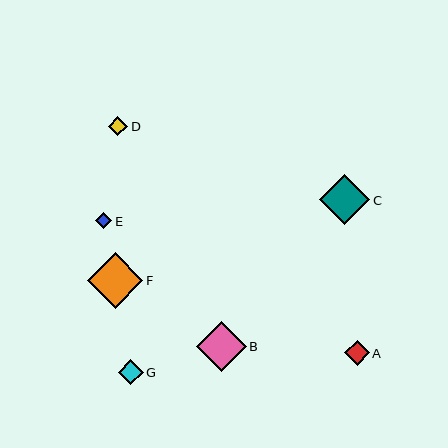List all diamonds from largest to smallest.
From largest to smallest: F, C, B, G, A, D, E.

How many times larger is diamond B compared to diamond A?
Diamond B is approximately 2.0 times the size of diamond A.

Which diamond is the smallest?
Diamond E is the smallest with a size of approximately 16 pixels.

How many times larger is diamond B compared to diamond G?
Diamond B is approximately 2.0 times the size of diamond G.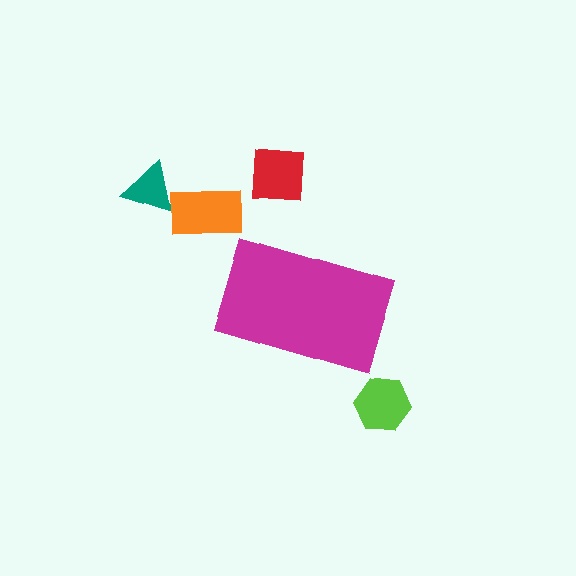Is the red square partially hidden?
No, the red square is fully visible.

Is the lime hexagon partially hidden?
No, the lime hexagon is fully visible.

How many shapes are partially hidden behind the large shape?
0 shapes are partially hidden.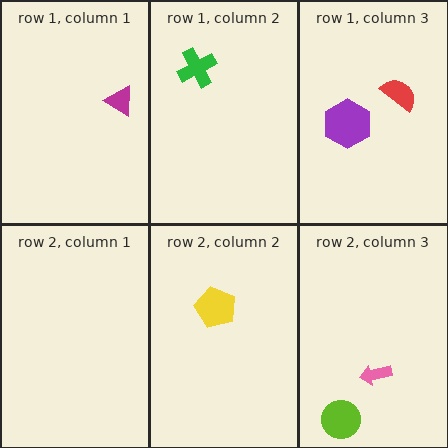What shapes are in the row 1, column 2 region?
The green cross.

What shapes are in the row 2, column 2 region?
The yellow pentagon.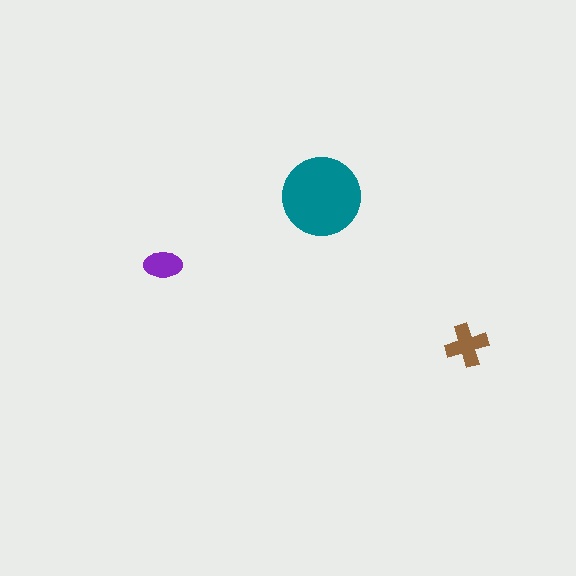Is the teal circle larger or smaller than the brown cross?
Larger.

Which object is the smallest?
The purple ellipse.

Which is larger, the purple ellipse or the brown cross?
The brown cross.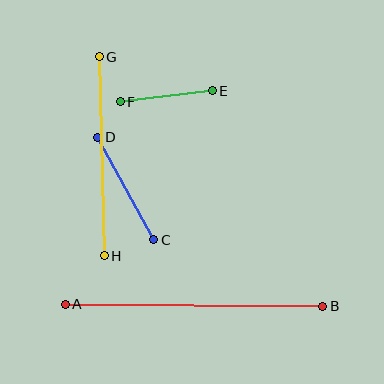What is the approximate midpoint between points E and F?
The midpoint is at approximately (166, 96) pixels.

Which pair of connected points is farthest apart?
Points A and B are farthest apart.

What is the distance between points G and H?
The distance is approximately 199 pixels.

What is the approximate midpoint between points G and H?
The midpoint is at approximately (102, 156) pixels.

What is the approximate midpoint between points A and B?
The midpoint is at approximately (194, 305) pixels.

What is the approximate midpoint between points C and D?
The midpoint is at approximately (126, 188) pixels.